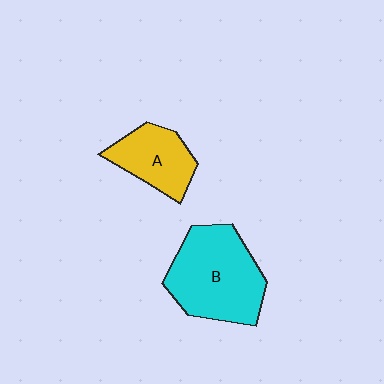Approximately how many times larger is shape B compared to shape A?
Approximately 1.8 times.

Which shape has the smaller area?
Shape A (yellow).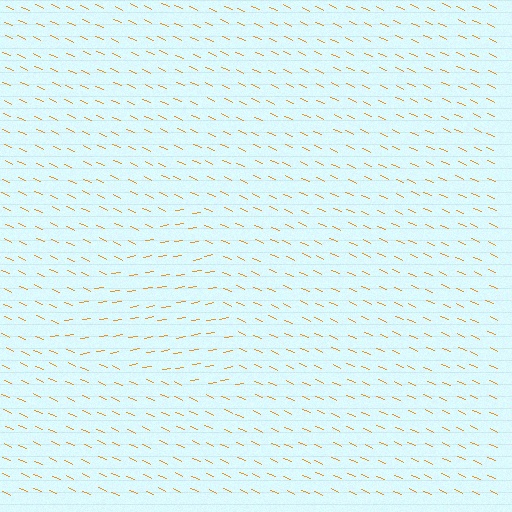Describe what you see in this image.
The image is filled with small orange line segments. A triangle region in the image has lines oriented differently from the surrounding lines, creating a visible texture boundary.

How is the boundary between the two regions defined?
The boundary is defined purely by a change in line orientation (approximately 33 degrees difference). All lines are the same color and thickness.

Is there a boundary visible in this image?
Yes, there is a texture boundary formed by a change in line orientation.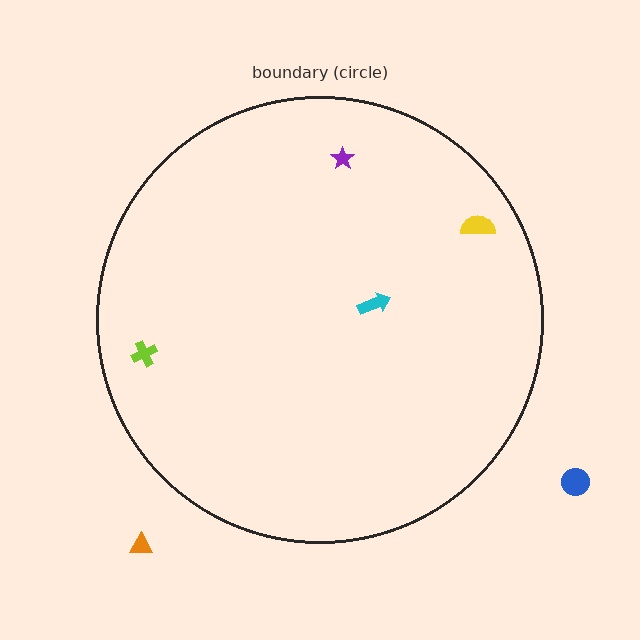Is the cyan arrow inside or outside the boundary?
Inside.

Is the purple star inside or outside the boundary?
Inside.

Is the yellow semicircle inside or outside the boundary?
Inside.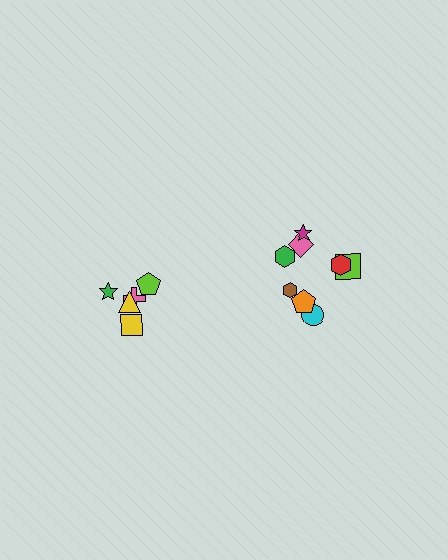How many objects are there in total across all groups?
There are 13 objects.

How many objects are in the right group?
There are 8 objects.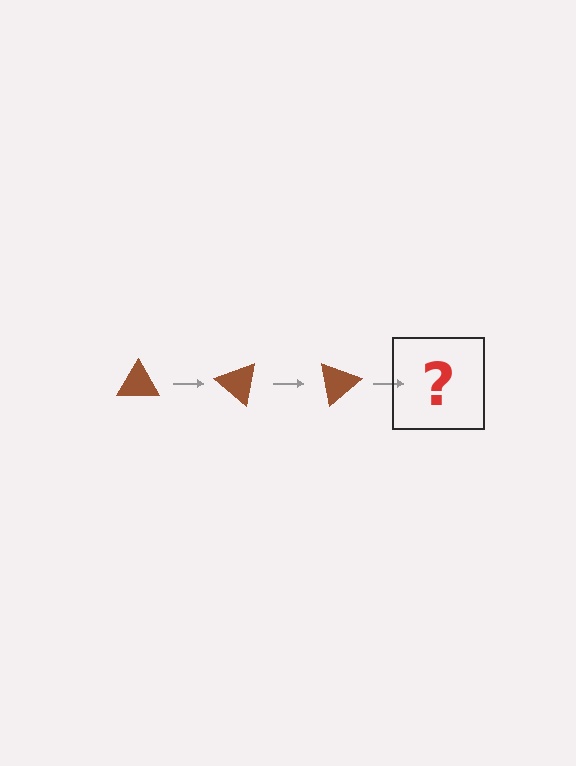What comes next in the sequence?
The next element should be a brown triangle rotated 120 degrees.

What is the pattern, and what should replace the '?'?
The pattern is that the triangle rotates 40 degrees each step. The '?' should be a brown triangle rotated 120 degrees.